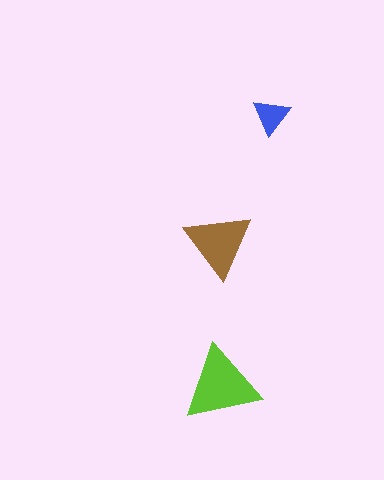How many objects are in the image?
There are 3 objects in the image.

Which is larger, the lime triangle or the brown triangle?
The lime one.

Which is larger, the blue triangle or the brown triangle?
The brown one.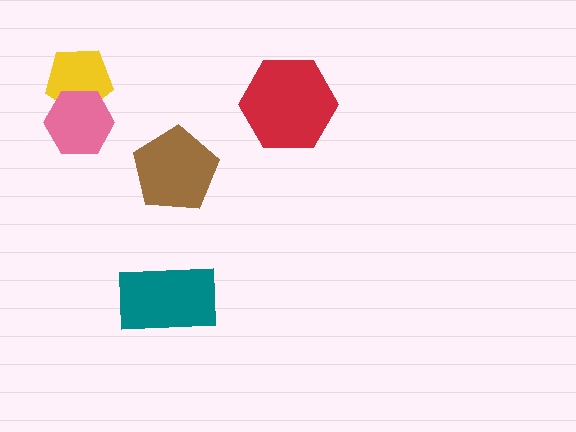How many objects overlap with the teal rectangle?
0 objects overlap with the teal rectangle.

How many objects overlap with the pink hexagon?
1 object overlaps with the pink hexagon.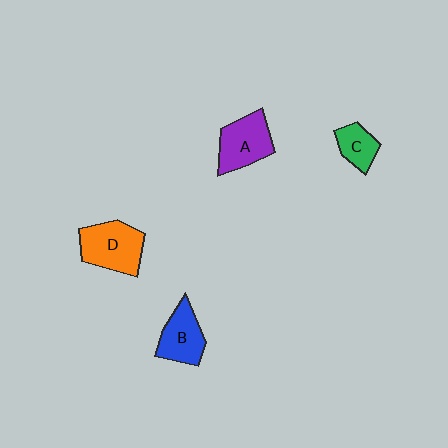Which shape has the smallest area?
Shape C (green).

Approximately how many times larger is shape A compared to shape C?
Approximately 1.7 times.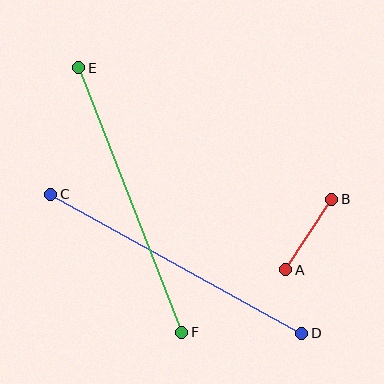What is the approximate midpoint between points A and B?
The midpoint is at approximately (309, 235) pixels.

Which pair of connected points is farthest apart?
Points C and D are farthest apart.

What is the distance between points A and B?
The distance is approximately 84 pixels.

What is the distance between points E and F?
The distance is approximately 284 pixels.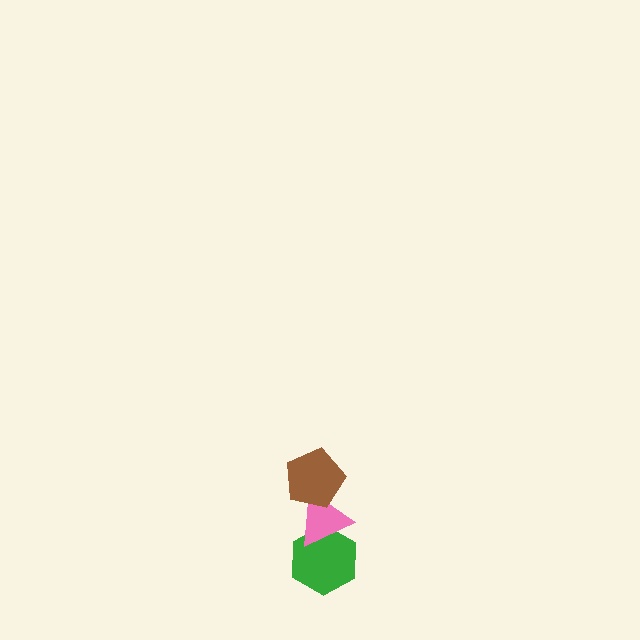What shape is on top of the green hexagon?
The pink triangle is on top of the green hexagon.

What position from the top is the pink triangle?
The pink triangle is 2nd from the top.